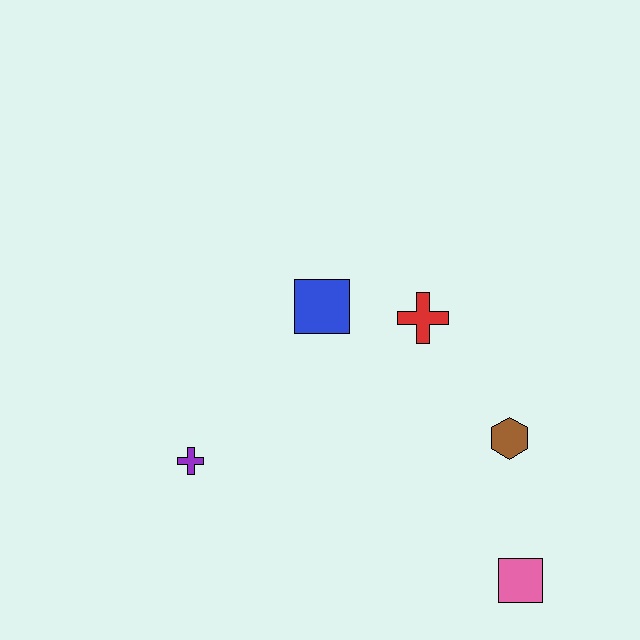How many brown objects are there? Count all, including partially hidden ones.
There is 1 brown object.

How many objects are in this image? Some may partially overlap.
There are 5 objects.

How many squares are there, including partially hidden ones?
There are 2 squares.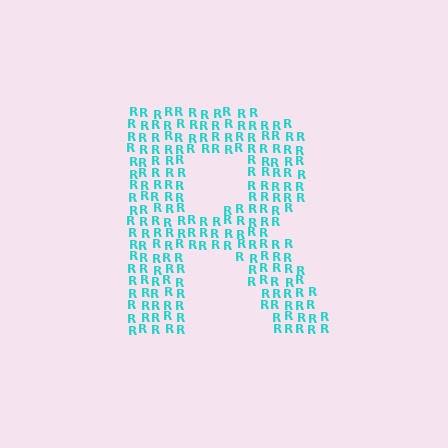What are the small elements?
The small elements are letter R's.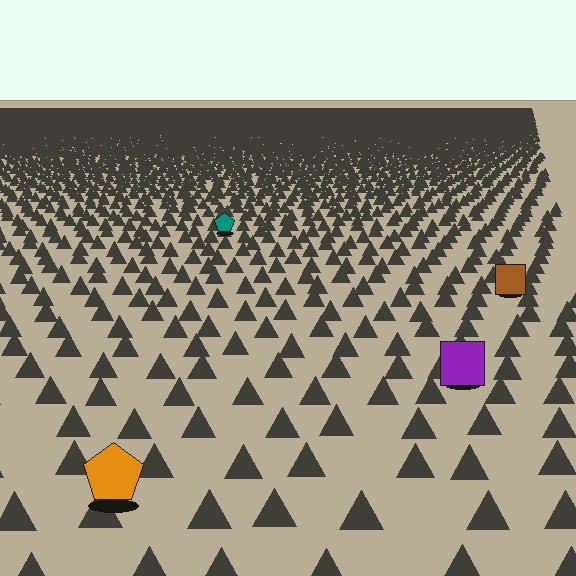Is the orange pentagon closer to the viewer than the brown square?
Yes. The orange pentagon is closer — you can tell from the texture gradient: the ground texture is coarser near it.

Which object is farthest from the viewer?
The teal pentagon is farthest from the viewer. It appears smaller and the ground texture around it is denser.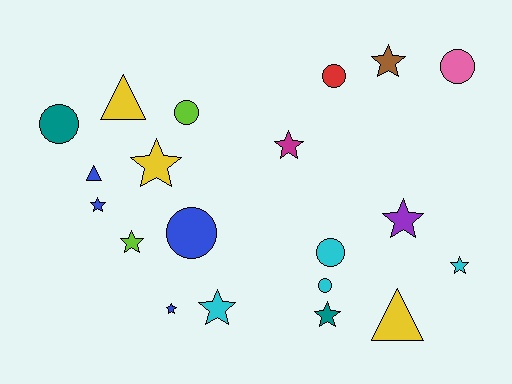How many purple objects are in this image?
There is 1 purple object.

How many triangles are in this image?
There are 3 triangles.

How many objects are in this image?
There are 20 objects.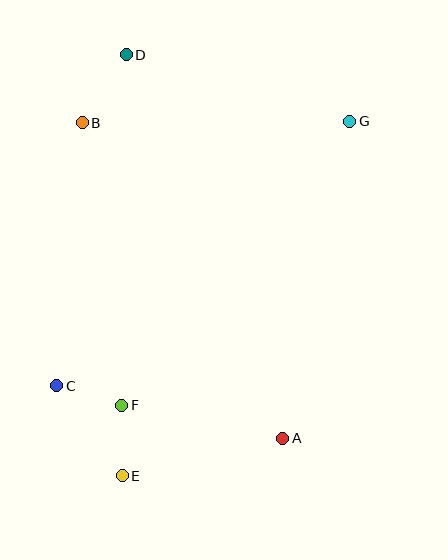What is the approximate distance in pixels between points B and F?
The distance between B and F is approximately 285 pixels.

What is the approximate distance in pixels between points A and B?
The distance between A and B is approximately 374 pixels.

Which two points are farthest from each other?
Points E and G are farthest from each other.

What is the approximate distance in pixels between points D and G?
The distance between D and G is approximately 233 pixels.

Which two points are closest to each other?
Points C and F are closest to each other.